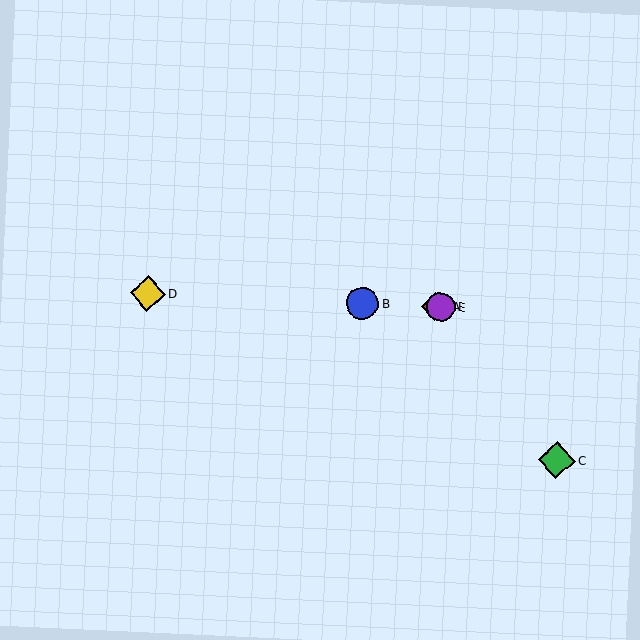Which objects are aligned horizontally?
Objects A, B, D, E are aligned horizontally.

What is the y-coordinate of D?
Object D is at y≈294.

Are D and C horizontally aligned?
No, D is at y≈294 and C is at y≈460.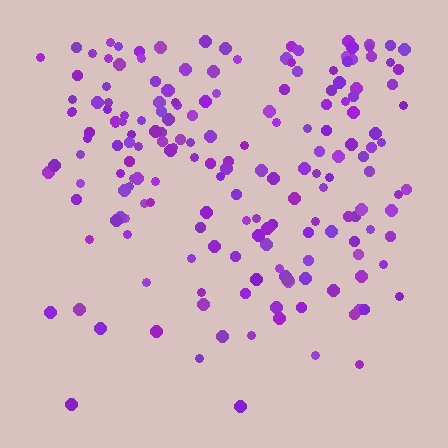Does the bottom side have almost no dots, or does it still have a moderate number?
Still a moderate number, just noticeably fewer than the top.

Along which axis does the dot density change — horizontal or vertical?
Vertical.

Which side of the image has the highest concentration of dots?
The top.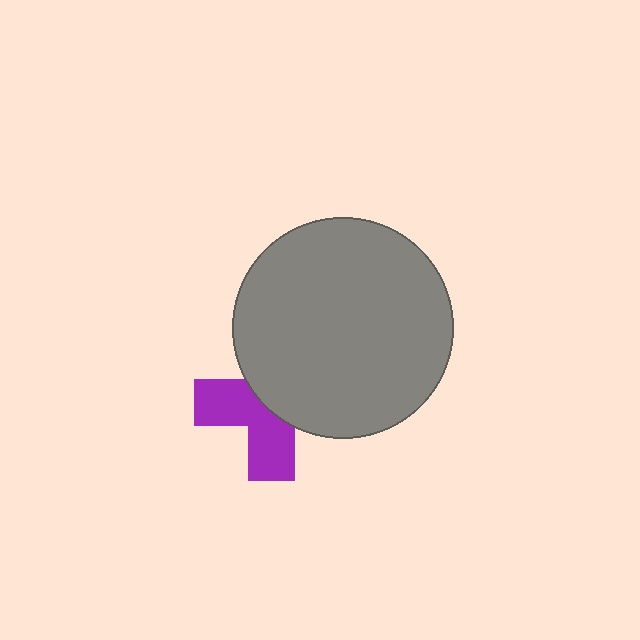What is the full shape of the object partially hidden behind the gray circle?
The partially hidden object is a purple cross.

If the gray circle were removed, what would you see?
You would see the complete purple cross.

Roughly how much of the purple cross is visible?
About half of it is visible (roughly 47%).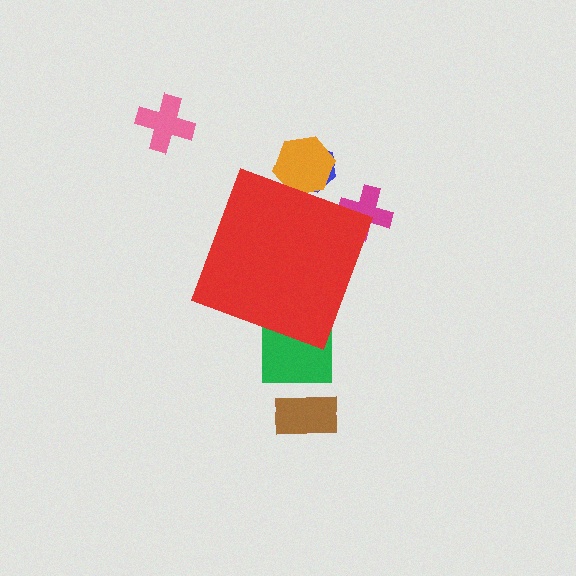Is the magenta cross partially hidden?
Yes, the magenta cross is partially hidden behind the red diamond.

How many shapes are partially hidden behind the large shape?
4 shapes are partially hidden.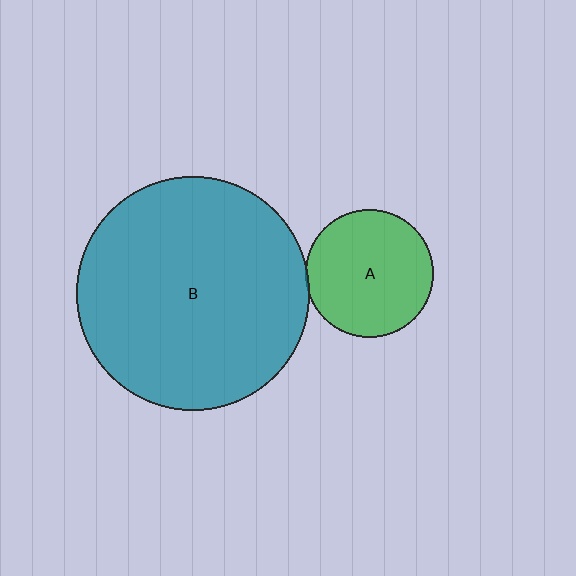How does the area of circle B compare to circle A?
Approximately 3.3 times.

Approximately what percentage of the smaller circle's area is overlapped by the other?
Approximately 5%.